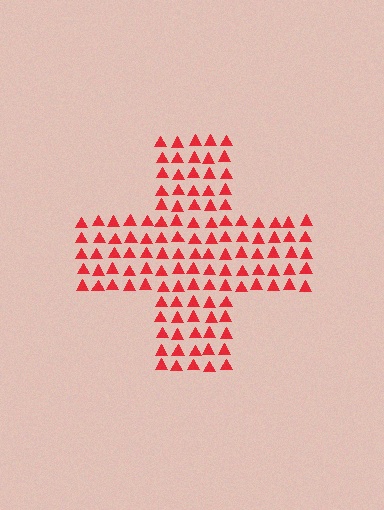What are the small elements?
The small elements are triangles.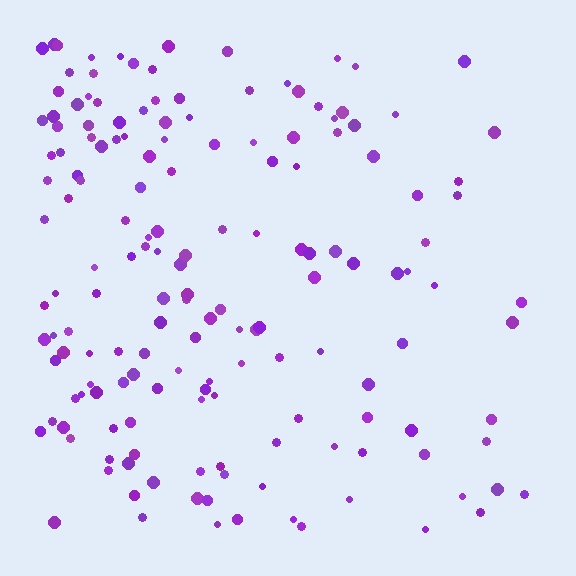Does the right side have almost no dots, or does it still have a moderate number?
Still a moderate number, just noticeably fewer than the left.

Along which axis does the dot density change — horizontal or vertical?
Horizontal.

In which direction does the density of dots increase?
From right to left, with the left side densest.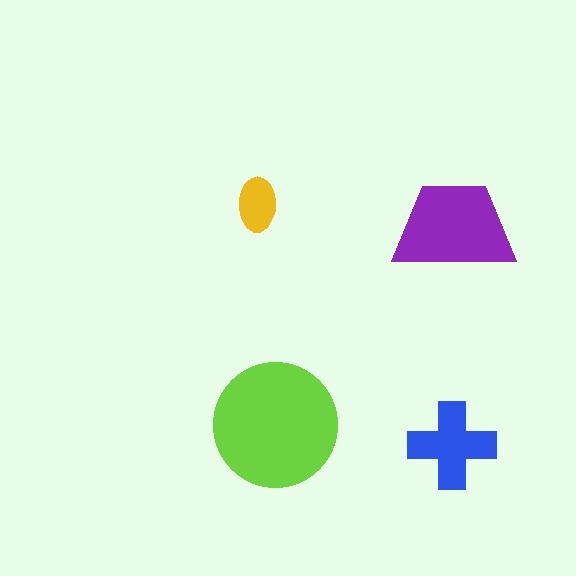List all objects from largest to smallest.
The lime circle, the purple trapezoid, the blue cross, the yellow ellipse.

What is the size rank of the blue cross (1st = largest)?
3rd.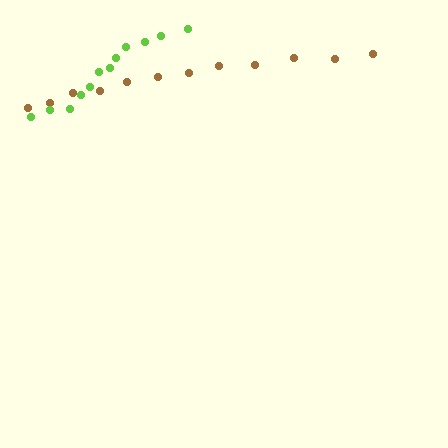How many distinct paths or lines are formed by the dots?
There are 2 distinct paths.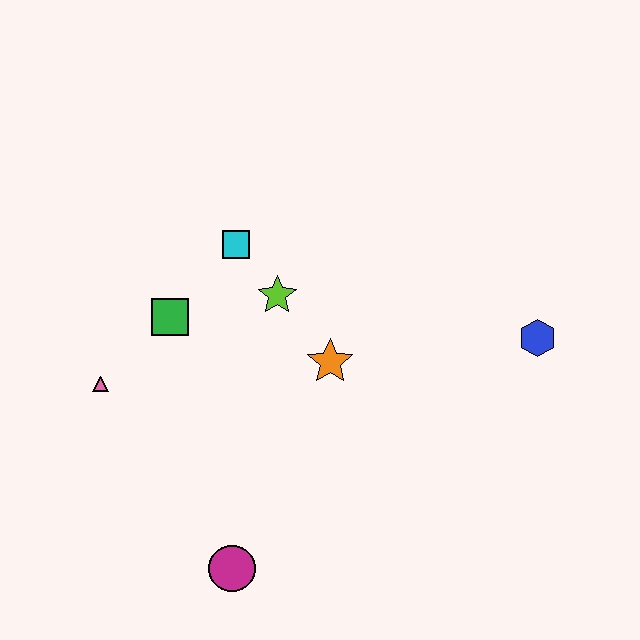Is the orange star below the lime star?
Yes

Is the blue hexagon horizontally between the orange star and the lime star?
No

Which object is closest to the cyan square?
The lime star is closest to the cyan square.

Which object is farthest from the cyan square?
The magenta circle is farthest from the cyan square.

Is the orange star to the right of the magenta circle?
Yes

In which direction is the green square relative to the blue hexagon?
The green square is to the left of the blue hexagon.